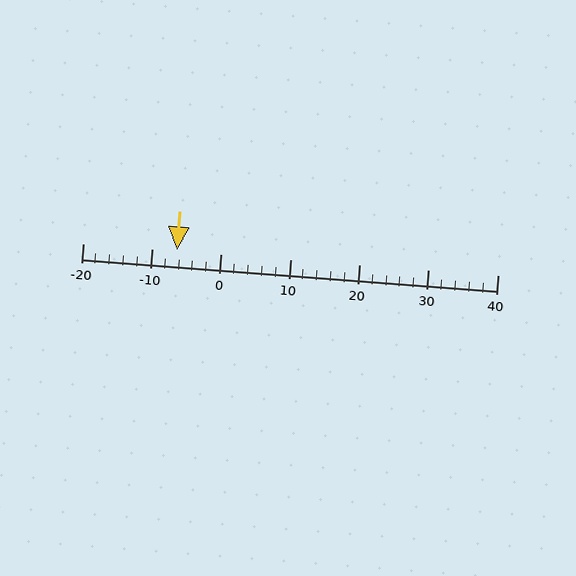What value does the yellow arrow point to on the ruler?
The yellow arrow points to approximately -6.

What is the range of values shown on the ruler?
The ruler shows values from -20 to 40.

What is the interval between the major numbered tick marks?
The major tick marks are spaced 10 units apart.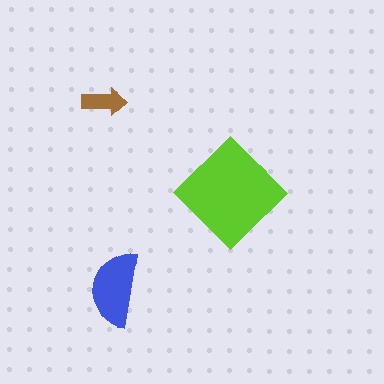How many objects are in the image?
There are 3 objects in the image.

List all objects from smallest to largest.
The brown arrow, the blue semicircle, the lime diamond.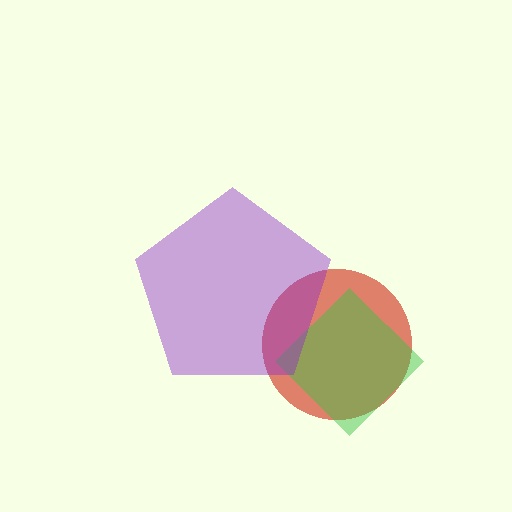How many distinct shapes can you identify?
There are 3 distinct shapes: a red circle, a green diamond, a purple pentagon.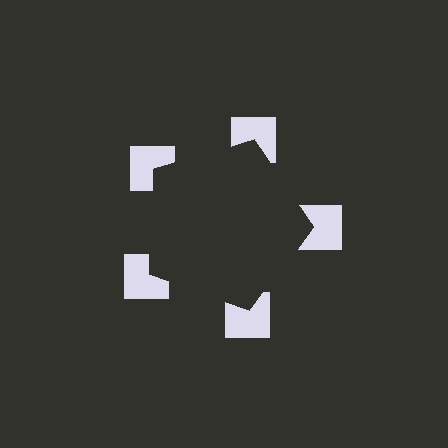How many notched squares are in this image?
There are 5 — one at each vertex of the illusory pentagon.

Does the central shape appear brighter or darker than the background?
It typically appears slightly darker than the background, even though no actual brightness change is drawn.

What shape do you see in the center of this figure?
An illusory pentagon — its edges are inferred from the aligned wedge cuts in the notched squares, not physically drawn.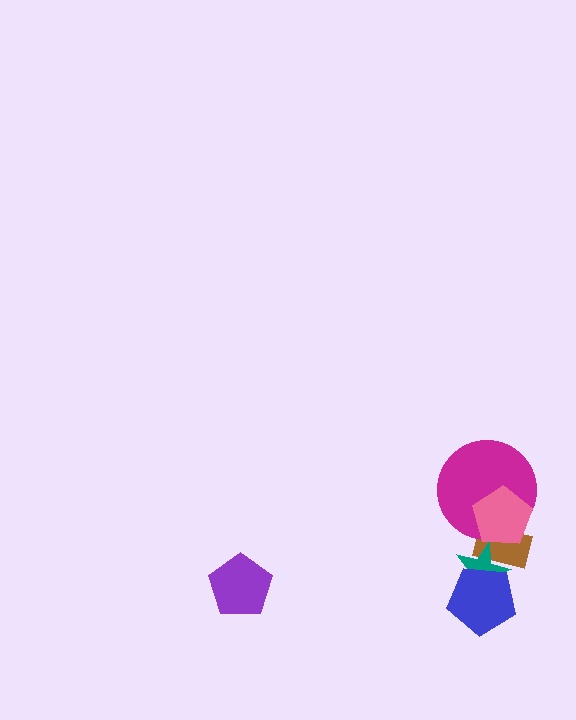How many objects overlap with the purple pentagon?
0 objects overlap with the purple pentagon.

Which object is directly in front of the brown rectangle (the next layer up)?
The magenta circle is directly in front of the brown rectangle.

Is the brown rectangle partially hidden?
Yes, it is partially covered by another shape.